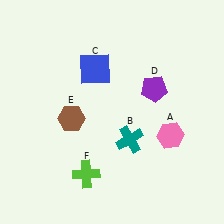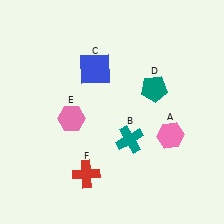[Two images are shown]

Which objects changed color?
D changed from purple to teal. E changed from brown to pink. F changed from lime to red.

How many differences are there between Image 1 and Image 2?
There are 3 differences between the two images.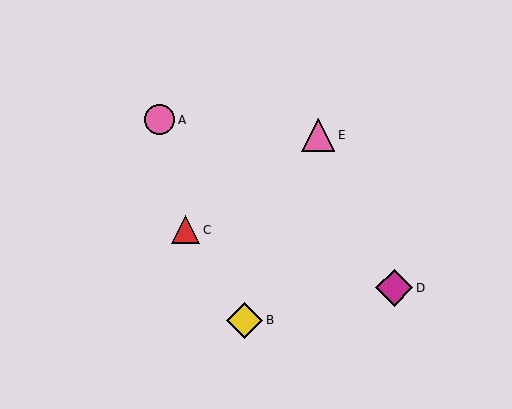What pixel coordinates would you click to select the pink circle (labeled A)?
Click at (160, 120) to select the pink circle A.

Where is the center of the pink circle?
The center of the pink circle is at (160, 120).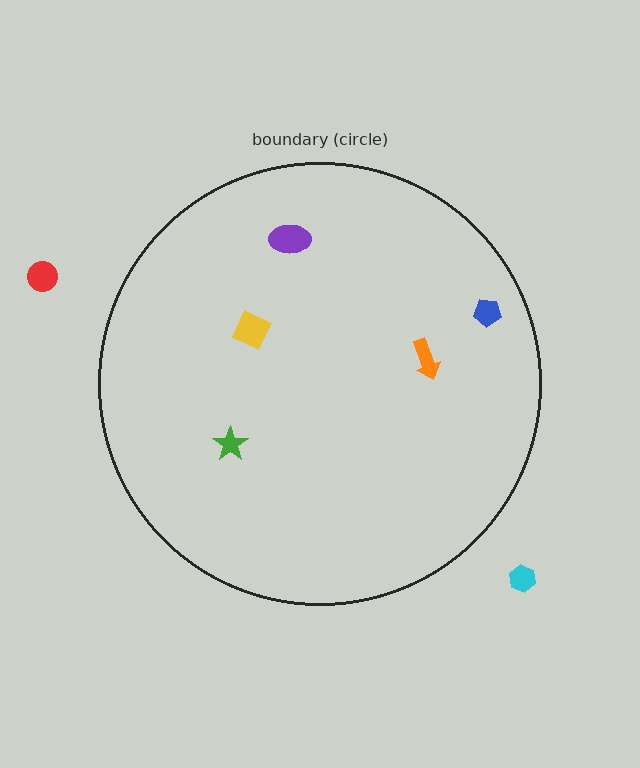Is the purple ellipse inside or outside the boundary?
Inside.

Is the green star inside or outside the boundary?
Inside.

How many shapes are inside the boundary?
5 inside, 2 outside.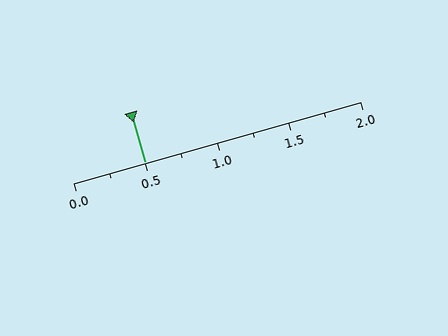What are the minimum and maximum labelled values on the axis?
The axis runs from 0.0 to 2.0.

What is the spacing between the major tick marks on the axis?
The major ticks are spaced 0.5 apart.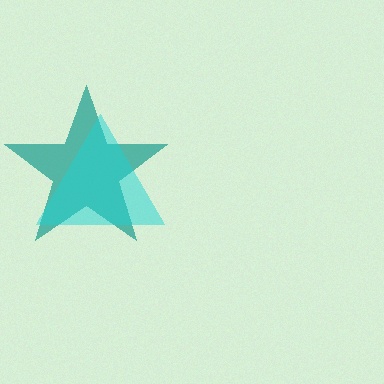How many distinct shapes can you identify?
There are 2 distinct shapes: a teal star, a cyan triangle.